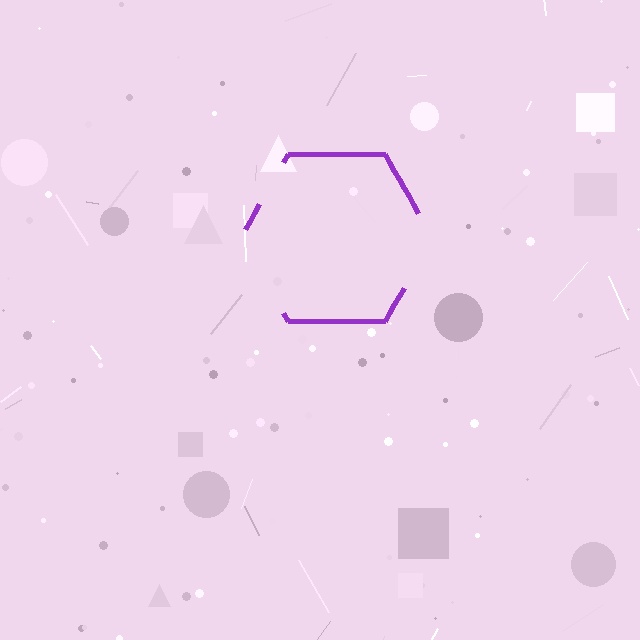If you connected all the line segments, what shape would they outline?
They would outline a hexagon.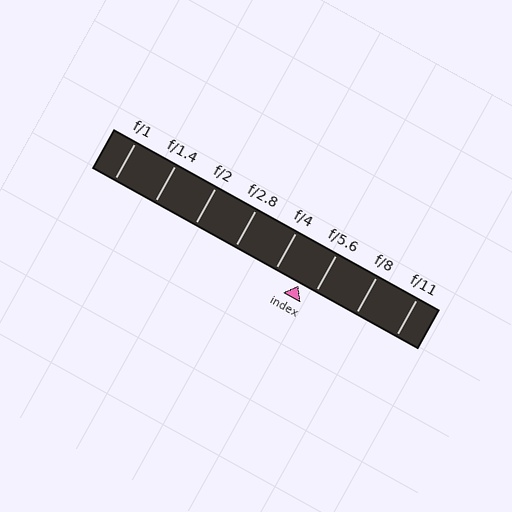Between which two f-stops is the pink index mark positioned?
The index mark is between f/4 and f/5.6.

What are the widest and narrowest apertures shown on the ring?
The widest aperture shown is f/1 and the narrowest is f/11.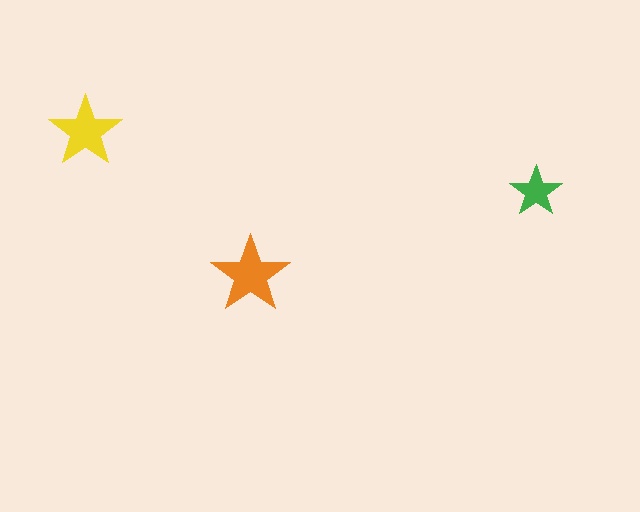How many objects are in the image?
There are 3 objects in the image.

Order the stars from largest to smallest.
the orange one, the yellow one, the green one.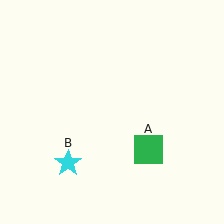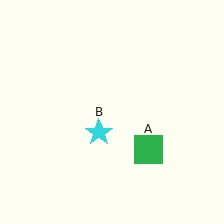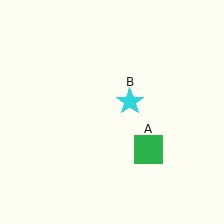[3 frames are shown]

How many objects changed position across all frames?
1 object changed position: cyan star (object B).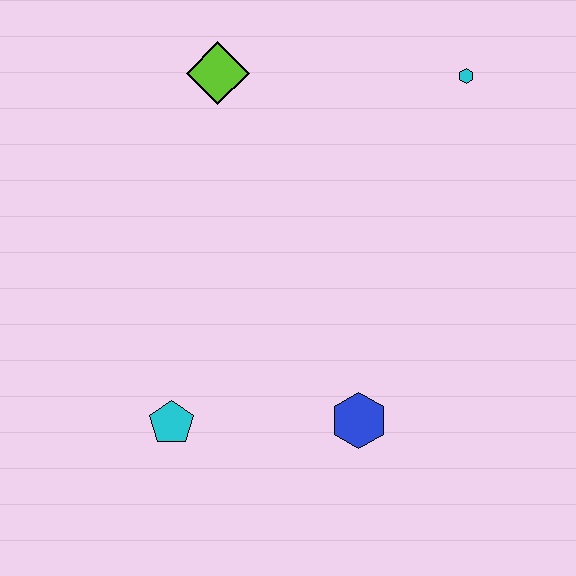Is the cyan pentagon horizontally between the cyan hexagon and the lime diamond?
No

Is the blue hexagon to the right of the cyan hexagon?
No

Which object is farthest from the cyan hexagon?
The cyan pentagon is farthest from the cyan hexagon.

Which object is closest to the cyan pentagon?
The blue hexagon is closest to the cyan pentagon.